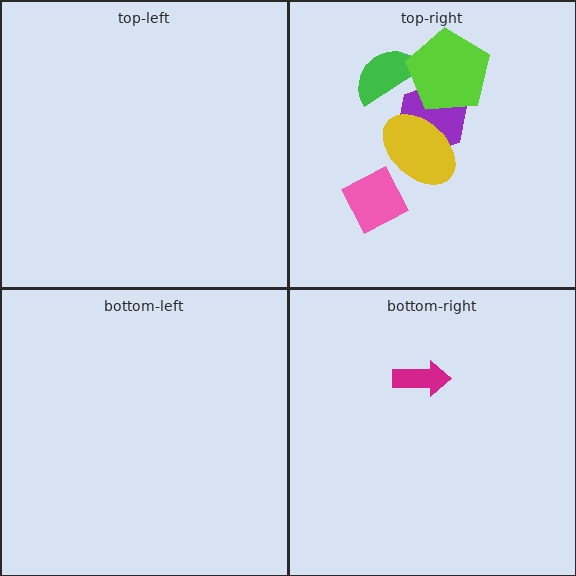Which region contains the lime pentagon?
The top-right region.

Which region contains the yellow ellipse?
The top-right region.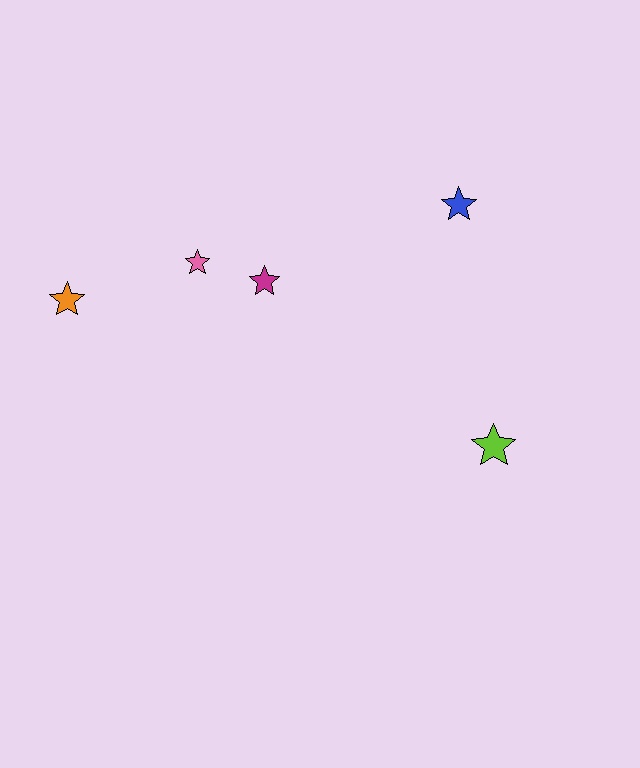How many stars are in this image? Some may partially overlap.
There are 5 stars.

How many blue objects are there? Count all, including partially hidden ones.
There is 1 blue object.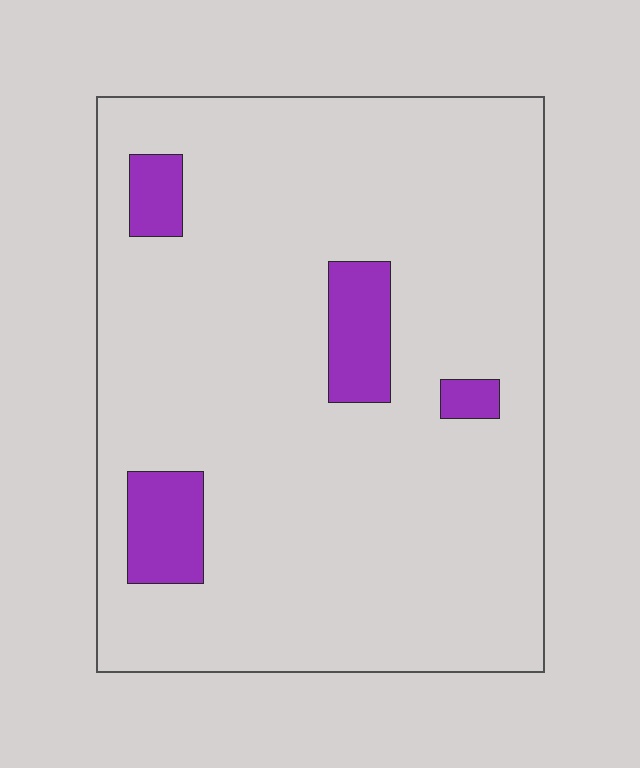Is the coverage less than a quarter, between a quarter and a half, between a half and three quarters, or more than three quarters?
Less than a quarter.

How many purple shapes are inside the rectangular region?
4.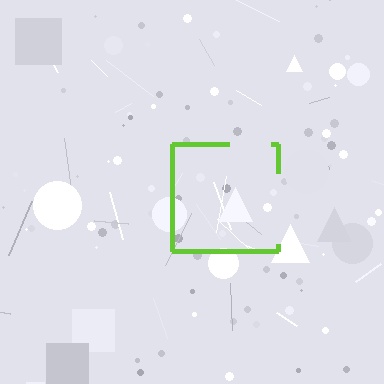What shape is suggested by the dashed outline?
The dashed outline suggests a square.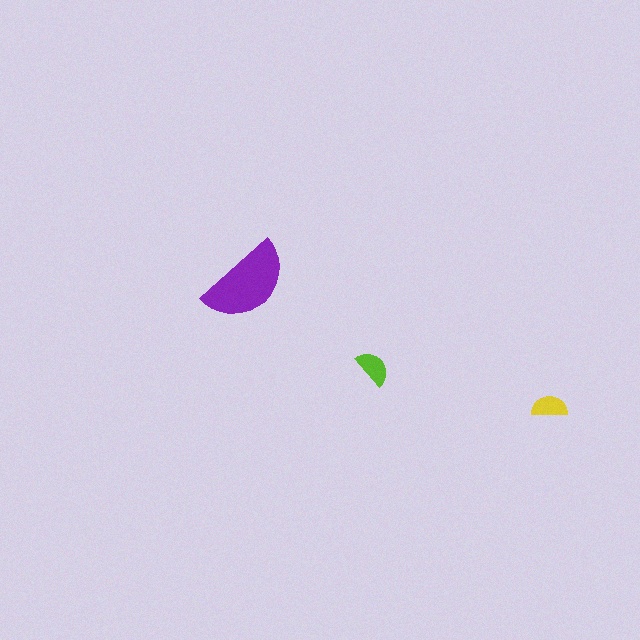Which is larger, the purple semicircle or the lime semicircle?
The purple one.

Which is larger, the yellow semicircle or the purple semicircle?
The purple one.